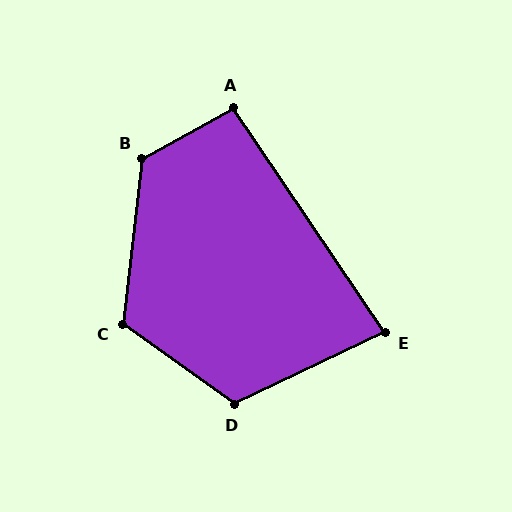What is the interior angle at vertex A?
Approximately 95 degrees (approximately right).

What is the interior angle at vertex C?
Approximately 119 degrees (obtuse).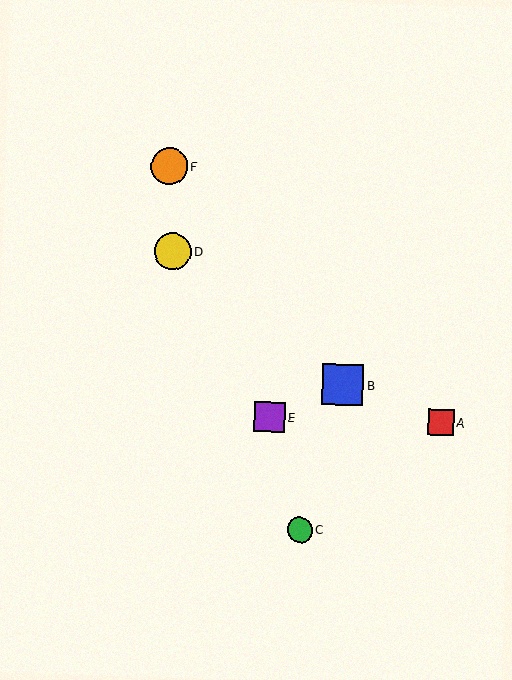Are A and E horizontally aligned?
Yes, both are at y≈422.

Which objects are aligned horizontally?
Objects A, E are aligned horizontally.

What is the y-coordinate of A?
Object A is at y≈422.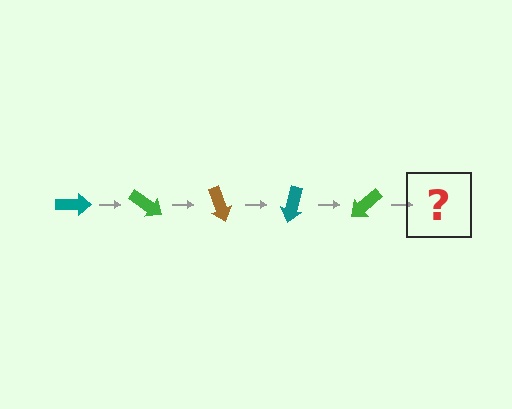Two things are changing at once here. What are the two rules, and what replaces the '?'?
The two rules are that it rotates 35 degrees each step and the color cycles through teal, green, and brown. The '?' should be a brown arrow, rotated 175 degrees from the start.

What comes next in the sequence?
The next element should be a brown arrow, rotated 175 degrees from the start.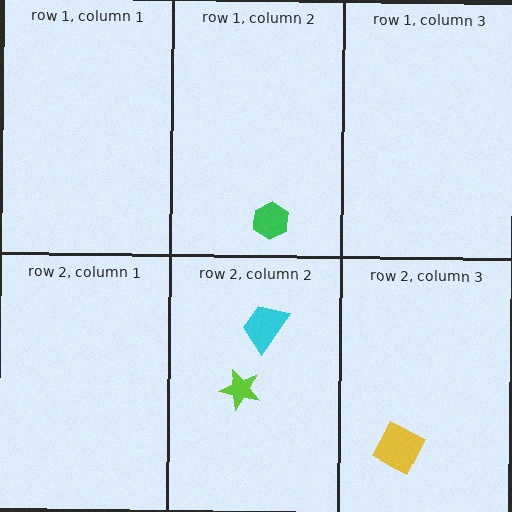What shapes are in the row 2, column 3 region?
The yellow diamond.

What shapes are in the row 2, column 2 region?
The lime star, the cyan trapezoid.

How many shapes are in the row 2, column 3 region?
1.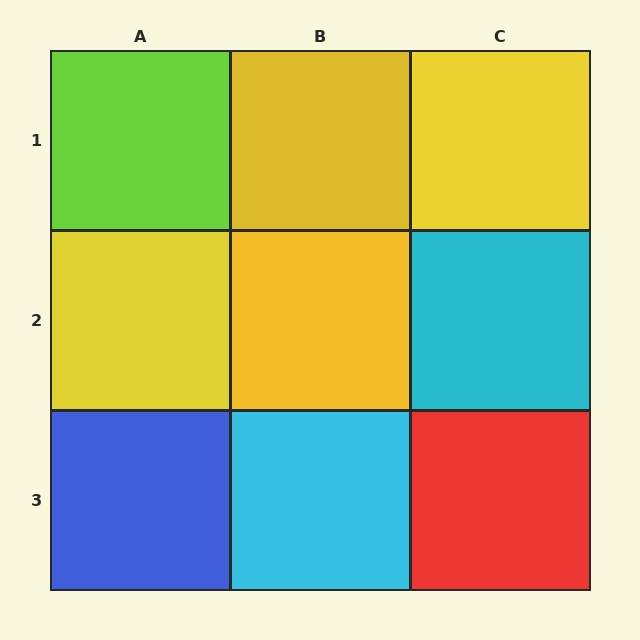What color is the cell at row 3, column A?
Blue.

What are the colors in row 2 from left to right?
Yellow, yellow, cyan.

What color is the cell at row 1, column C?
Yellow.